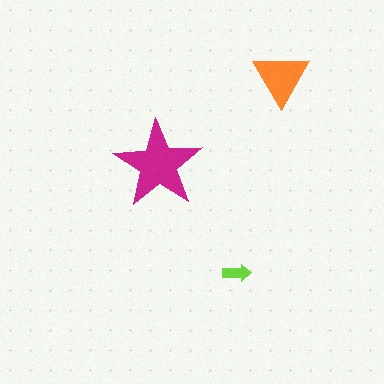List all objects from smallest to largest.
The lime arrow, the orange triangle, the magenta star.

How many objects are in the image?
There are 3 objects in the image.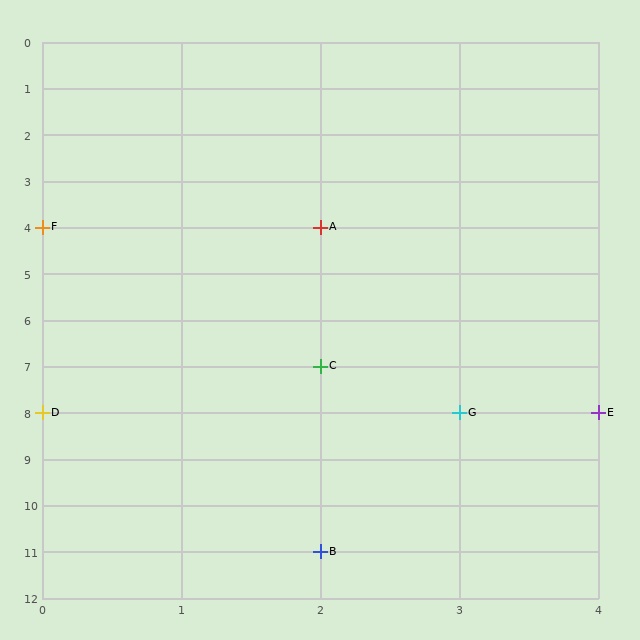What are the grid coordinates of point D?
Point D is at grid coordinates (0, 8).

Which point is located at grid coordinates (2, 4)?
Point A is at (2, 4).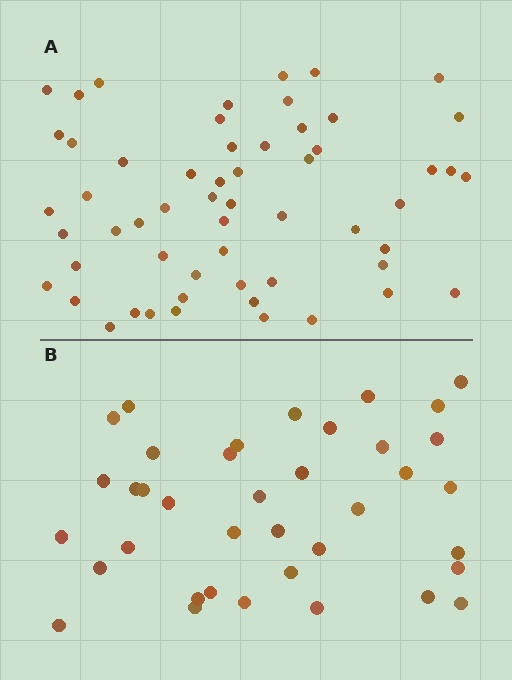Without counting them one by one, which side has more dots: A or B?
Region A (the top region) has more dots.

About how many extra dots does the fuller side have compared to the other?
Region A has approximately 20 more dots than region B.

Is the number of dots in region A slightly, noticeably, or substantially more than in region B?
Region A has substantially more. The ratio is roughly 1.5 to 1.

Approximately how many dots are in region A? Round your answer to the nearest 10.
About 60 dots. (The exact count is 57, which rounds to 60.)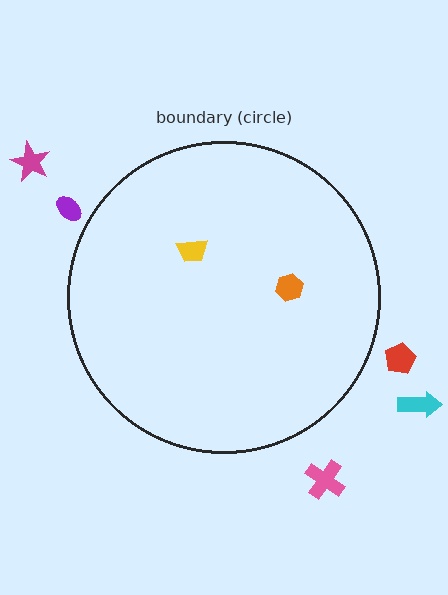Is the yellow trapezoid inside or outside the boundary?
Inside.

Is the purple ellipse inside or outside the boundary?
Outside.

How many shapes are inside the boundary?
2 inside, 5 outside.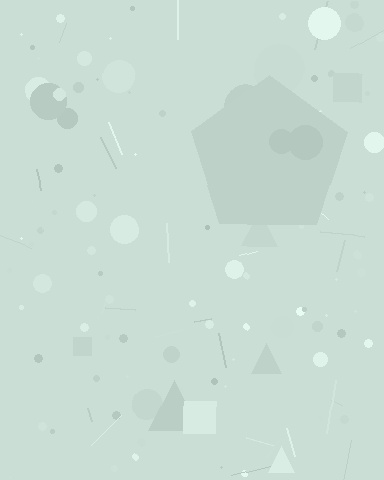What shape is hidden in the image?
A pentagon is hidden in the image.